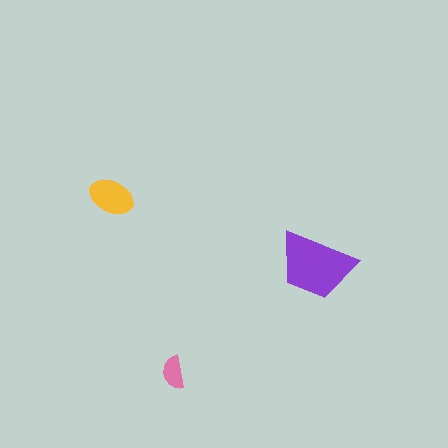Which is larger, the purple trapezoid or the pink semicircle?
The purple trapezoid.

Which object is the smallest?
The pink semicircle.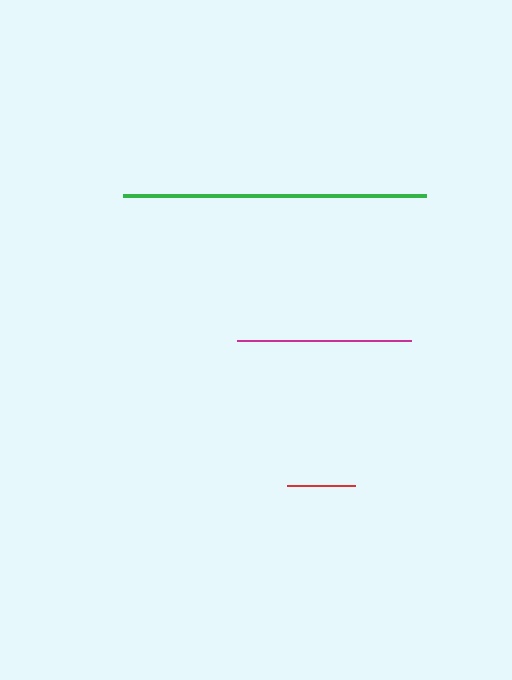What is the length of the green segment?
The green segment is approximately 304 pixels long.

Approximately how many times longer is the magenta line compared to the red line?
The magenta line is approximately 2.6 times the length of the red line.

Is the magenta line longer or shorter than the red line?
The magenta line is longer than the red line.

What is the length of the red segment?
The red segment is approximately 68 pixels long.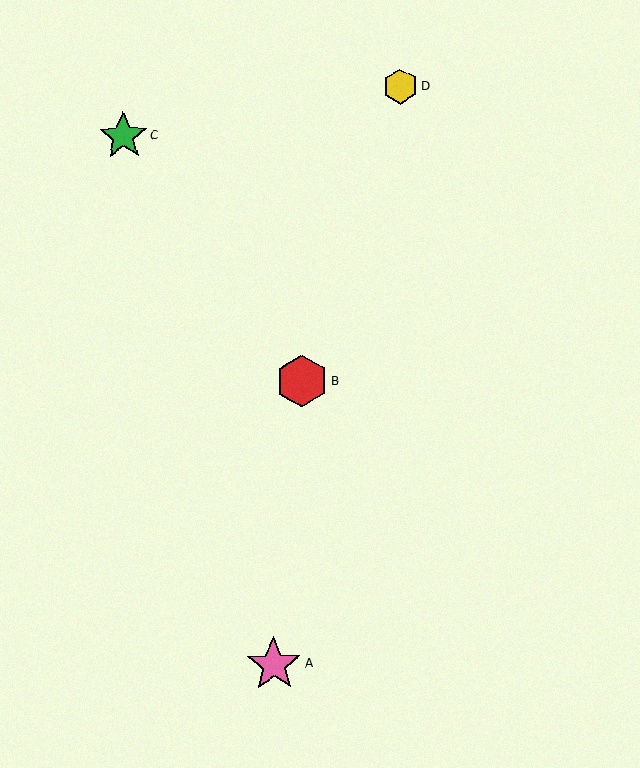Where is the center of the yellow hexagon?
The center of the yellow hexagon is at (400, 86).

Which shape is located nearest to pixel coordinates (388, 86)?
The yellow hexagon (labeled D) at (400, 86) is nearest to that location.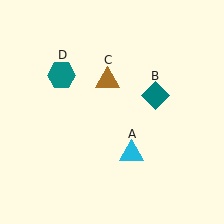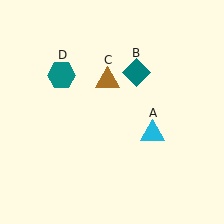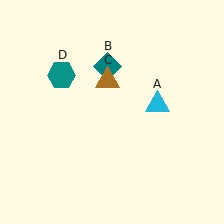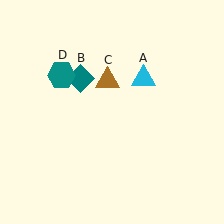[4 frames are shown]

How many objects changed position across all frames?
2 objects changed position: cyan triangle (object A), teal diamond (object B).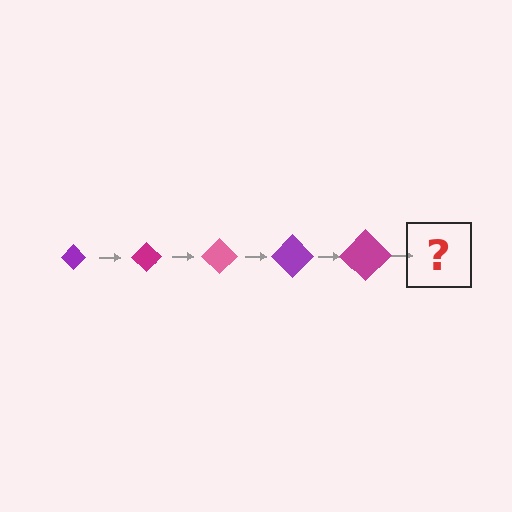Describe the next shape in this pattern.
It should be a pink diamond, larger than the previous one.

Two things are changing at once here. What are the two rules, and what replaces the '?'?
The two rules are that the diamond grows larger each step and the color cycles through purple, magenta, and pink. The '?' should be a pink diamond, larger than the previous one.